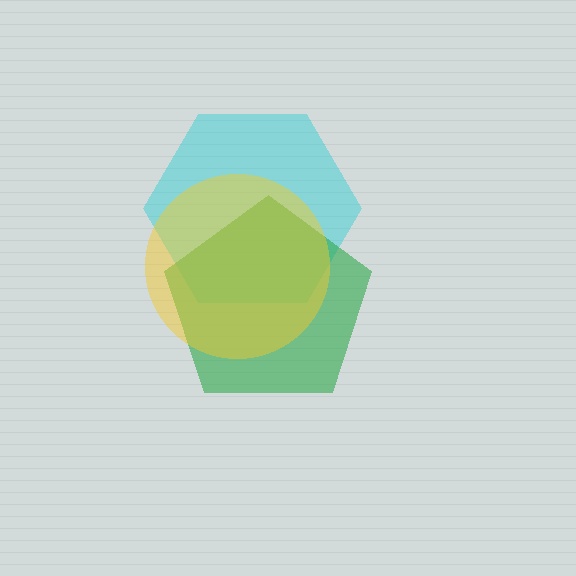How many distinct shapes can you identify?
There are 3 distinct shapes: a cyan hexagon, a green pentagon, a yellow circle.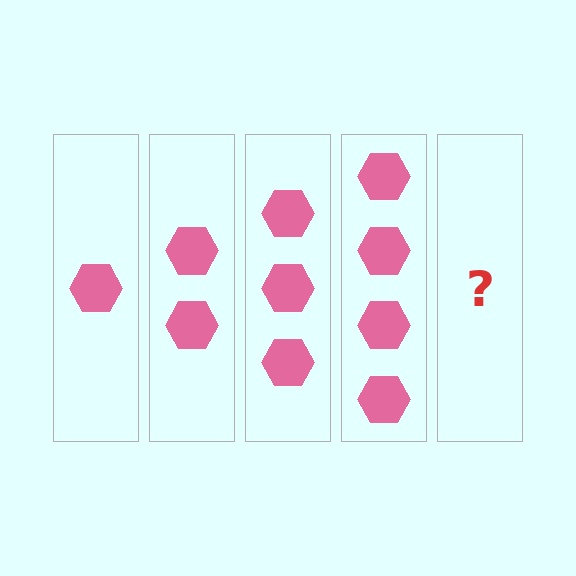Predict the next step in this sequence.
The next step is 5 hexagons.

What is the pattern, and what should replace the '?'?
The pattern is that each step adds one more hexagon. The '?' should be 5 hexagons.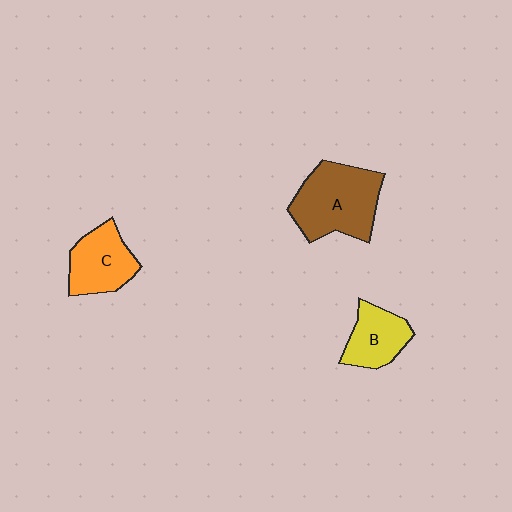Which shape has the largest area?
Shape A (brown).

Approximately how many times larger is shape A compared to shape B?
Approximately 1.8 times.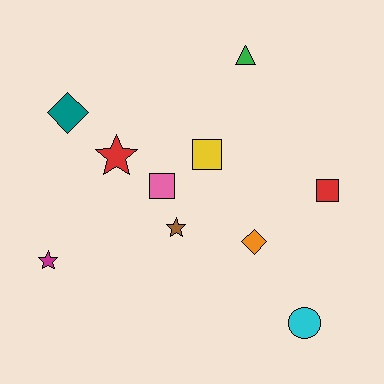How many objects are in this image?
There are 10 objects.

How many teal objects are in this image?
There is 1 teal object.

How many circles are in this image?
There is 1 circle.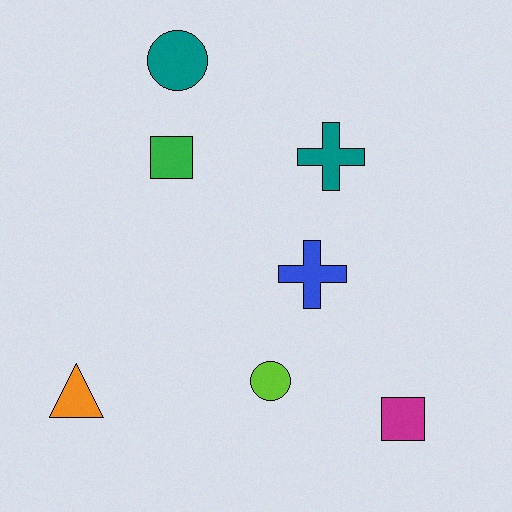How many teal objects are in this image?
There are 2 teal objects.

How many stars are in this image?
There are no stars.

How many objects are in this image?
There are 7 objects.